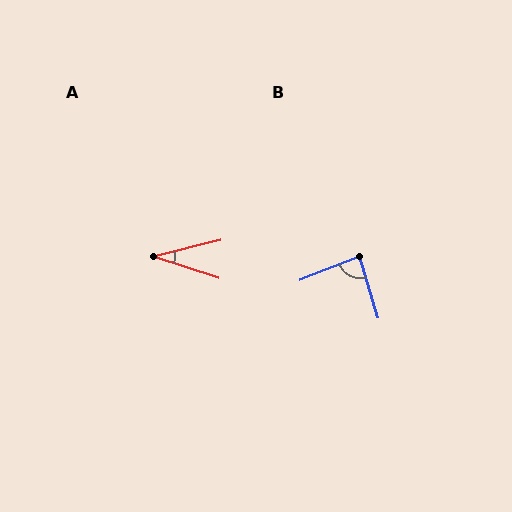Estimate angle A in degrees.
Approximately 32 degrees.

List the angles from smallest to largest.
A (32°), B (85°).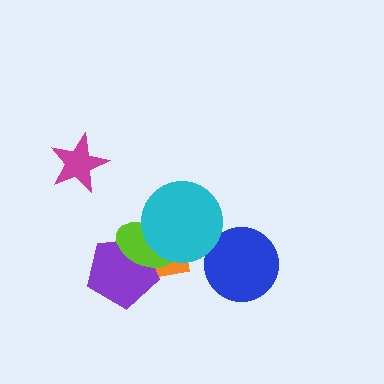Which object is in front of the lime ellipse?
The cyan circle is in front of the lime ellipse.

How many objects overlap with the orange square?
3 objects overlap with the orange square.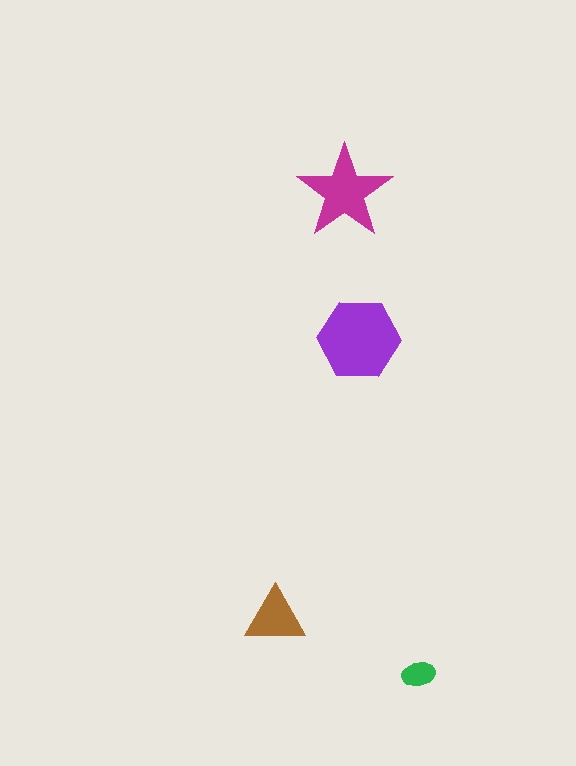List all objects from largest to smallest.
The purple hexagon, the magenta star, the brown triangle, the green ellipse.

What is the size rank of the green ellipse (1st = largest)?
4th.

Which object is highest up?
The magenta star is topmost.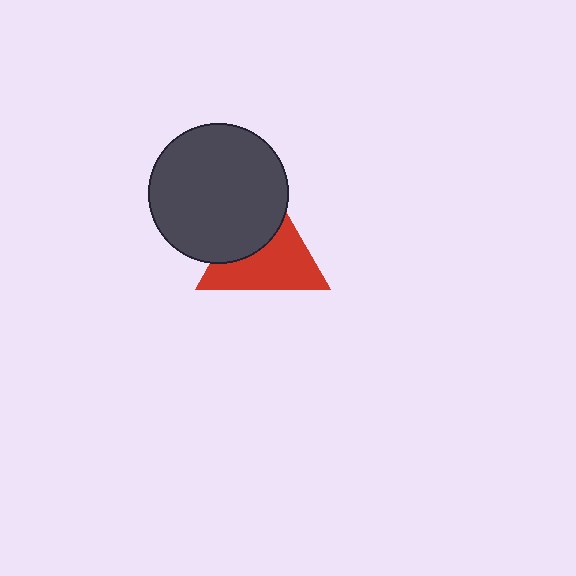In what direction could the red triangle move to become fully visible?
The red triangle could move toward the lower-right. That would shift it out from behind the dark gray circle entirely.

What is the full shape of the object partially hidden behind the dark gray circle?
The partially hidden object is a red triangle.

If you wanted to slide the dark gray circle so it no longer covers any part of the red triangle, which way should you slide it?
Slide it toward the upper-left — that is the most direct way to separate the two shapes.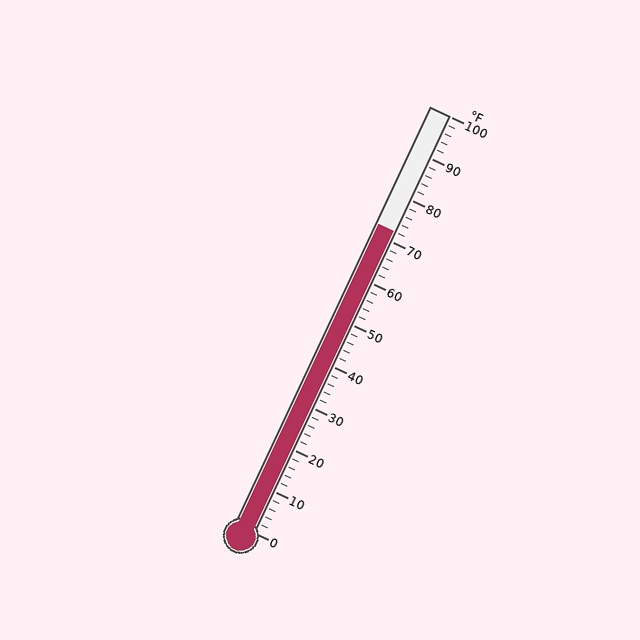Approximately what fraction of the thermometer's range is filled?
The thermometer is filled to approximately 70% of its range.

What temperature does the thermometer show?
The thermometer shows approximately 72°F.